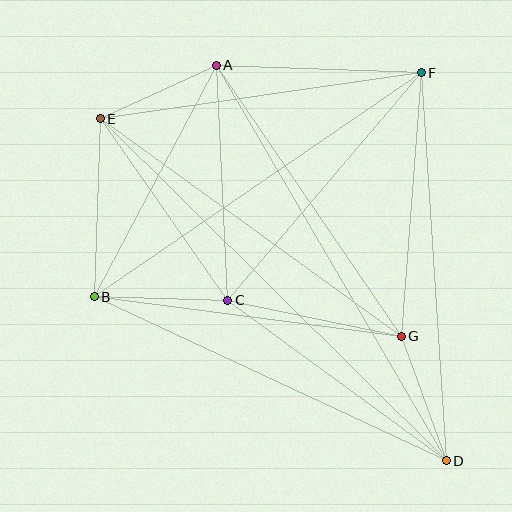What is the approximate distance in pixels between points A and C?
The distance between A and C is approximately 235 pixels.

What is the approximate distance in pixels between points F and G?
The distance between F and G is approximately 264 pixels.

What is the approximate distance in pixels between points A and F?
The distance between A and F is approximately 205 pixels.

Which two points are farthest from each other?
Points D and E are farthest from each other.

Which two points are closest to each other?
Points A and E are closest to each other.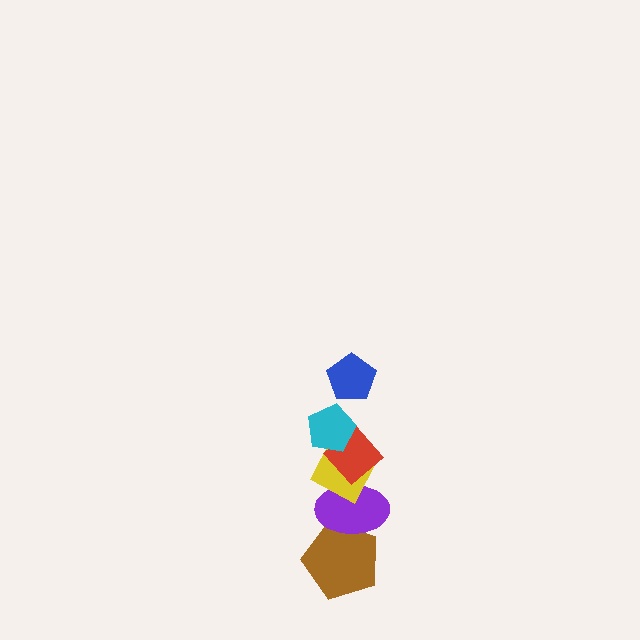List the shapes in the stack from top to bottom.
From top to bottom: the blue pentagon, the cyan pentagon, the red diamond, the yellow diamond, the purple ellipse, the brown pentagon.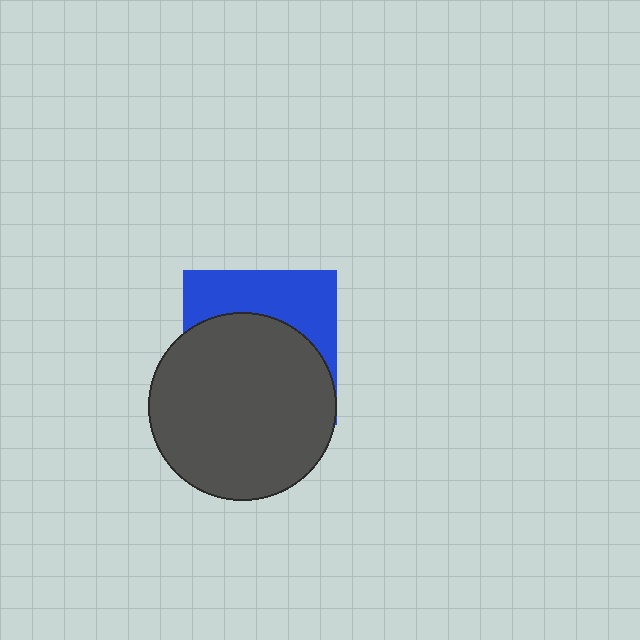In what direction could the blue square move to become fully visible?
The blue square could move up. That would shift it out from behind the dark gray circle entirely.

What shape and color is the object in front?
The object in front is a dark gray circle.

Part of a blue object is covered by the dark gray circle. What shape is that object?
It is a square.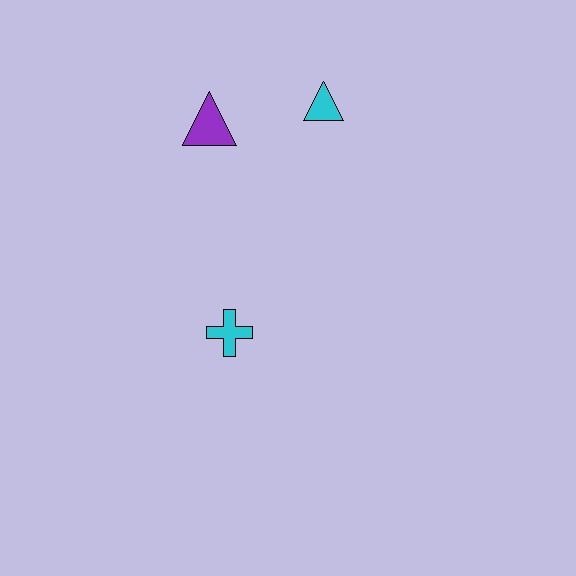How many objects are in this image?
There are 3 objects.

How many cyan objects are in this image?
There are 2 cyan objects.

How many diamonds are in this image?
There are no diamonds.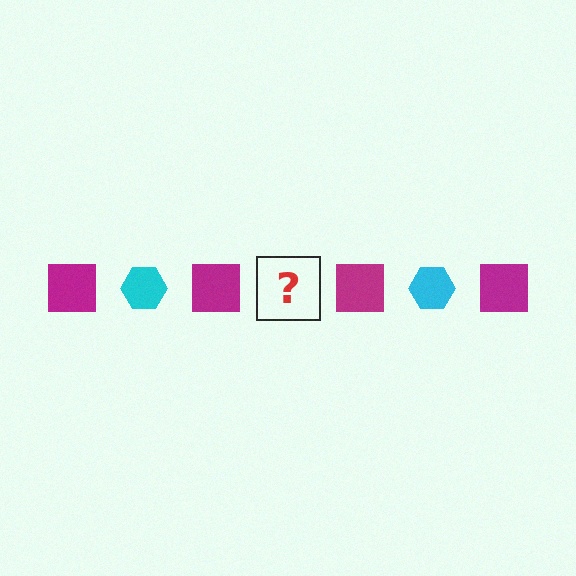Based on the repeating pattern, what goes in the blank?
The blank should be a cyan hexagon.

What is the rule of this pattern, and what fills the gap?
The rule is that the pattern alternates between magenta square and cyan hexagon. The gap should be filled with a cyan hexagon.